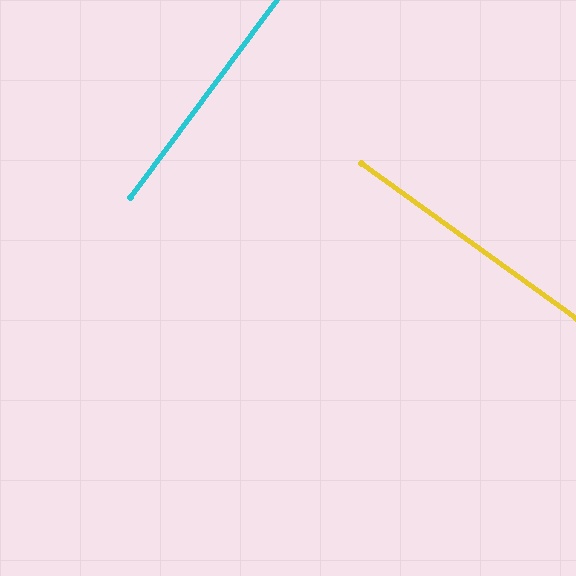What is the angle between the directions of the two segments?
Approximately 89 degrees.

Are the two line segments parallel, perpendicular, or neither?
Perpendicular — they meet at approximately 89°.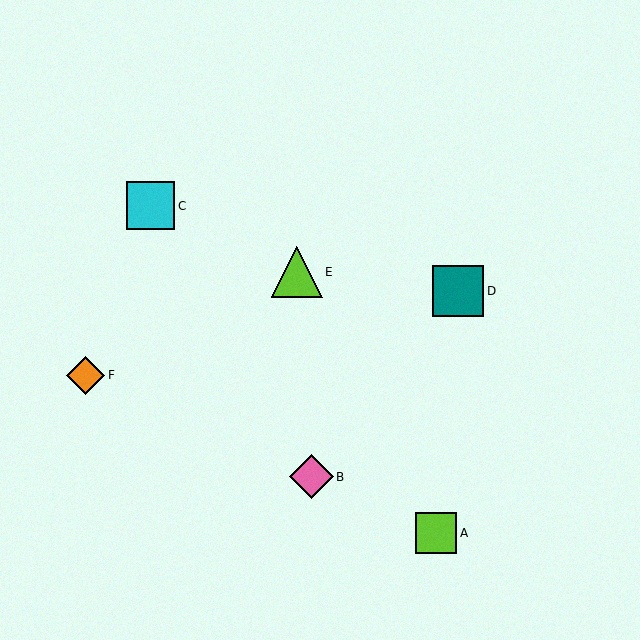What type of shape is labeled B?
Shape B is a pink diamond.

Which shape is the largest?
The teal square (labeled D) is the largest.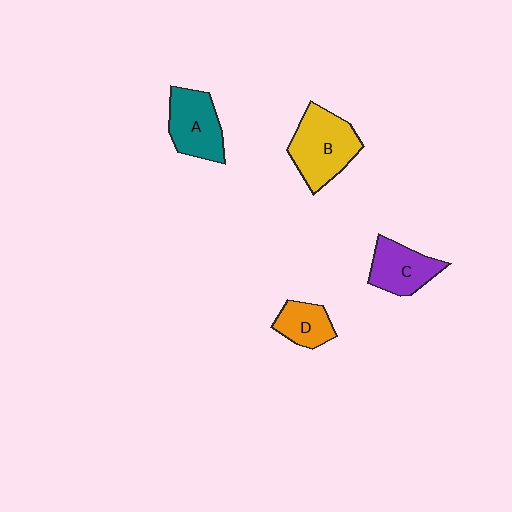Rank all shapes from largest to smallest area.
From largest to smallest: B (yellow), A (teal), C (purple), D (orange).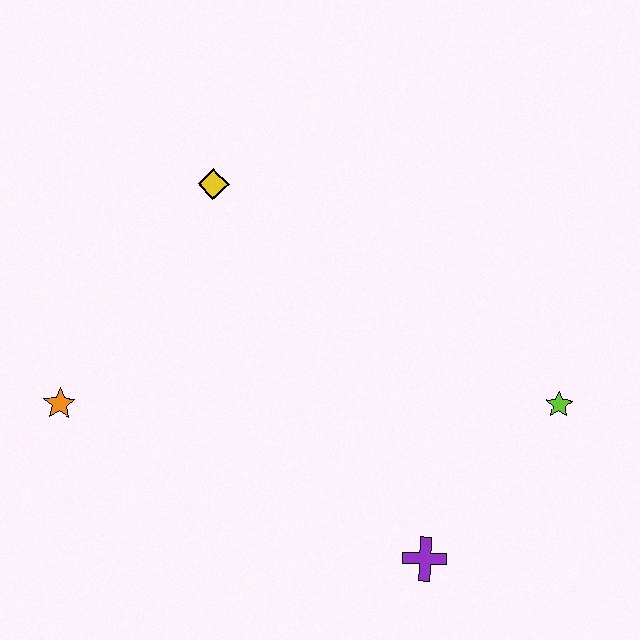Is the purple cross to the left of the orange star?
No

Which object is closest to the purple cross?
The lime star is closest to the purple cross.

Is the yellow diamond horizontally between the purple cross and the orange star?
Yes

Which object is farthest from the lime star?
The orange star is farthest from the lime star.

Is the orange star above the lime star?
No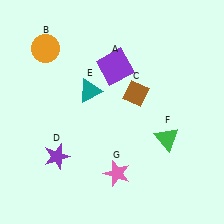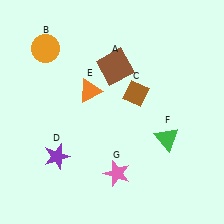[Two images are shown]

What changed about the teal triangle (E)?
In Image 1, E is teal. In Image 2, it changed to orange.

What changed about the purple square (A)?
In Image 1, A is purple. In Image 2, it changed to brown.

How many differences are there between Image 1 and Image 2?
There are 2 differences between the two images.